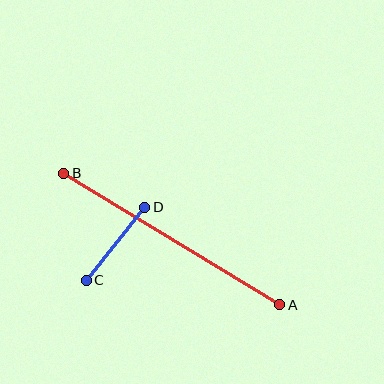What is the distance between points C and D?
The distance is approximately 93 pixels.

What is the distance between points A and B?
The distance is approximately 253 pixels.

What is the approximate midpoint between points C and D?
The midpoint is at approximately (115, 244) pixels.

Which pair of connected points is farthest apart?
Points A and B are farthest apart.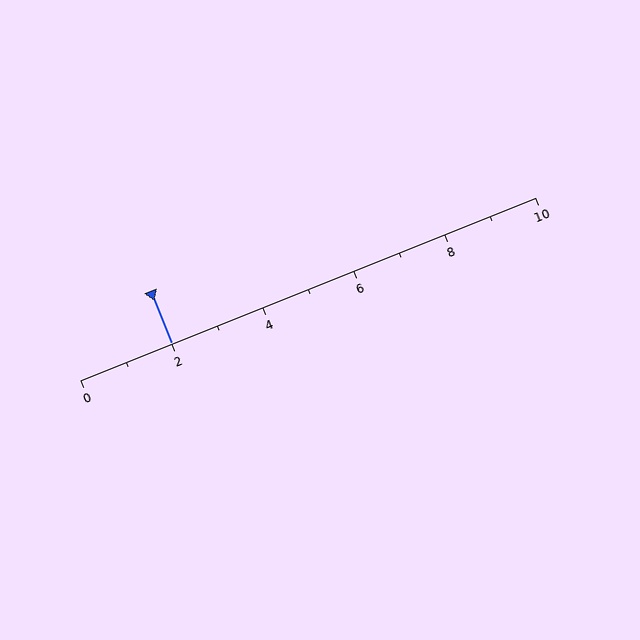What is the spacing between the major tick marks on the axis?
The major ticks are spaced 2 apart.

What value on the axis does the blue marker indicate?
The marker indicates approximately 2.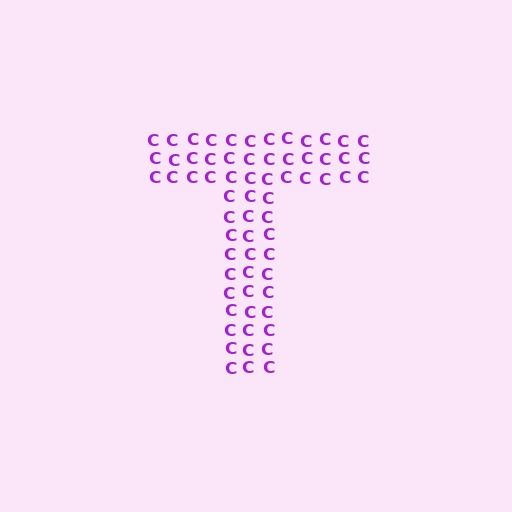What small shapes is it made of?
It is made of small letter C's.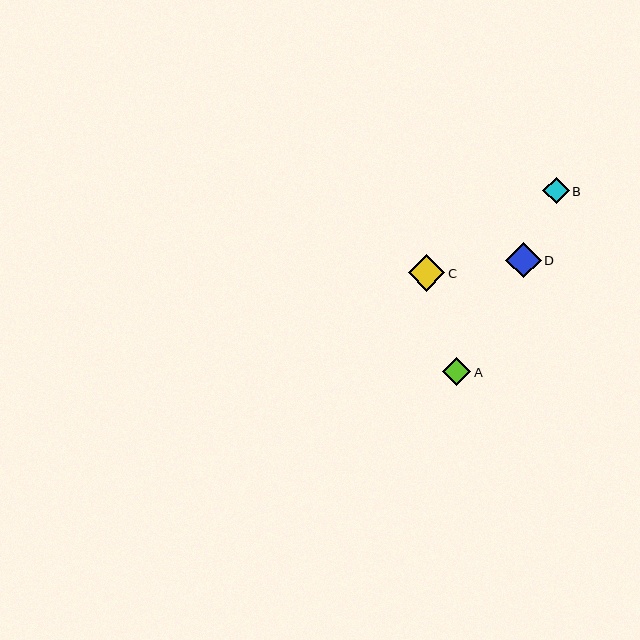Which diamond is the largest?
Diamond C is the largest with a size of approximately 37 pixels.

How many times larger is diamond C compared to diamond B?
Diamond C is approximately 1.4 times the size of diamond B.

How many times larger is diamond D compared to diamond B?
Diamond D is approximately 1.3 times the size of diamond B.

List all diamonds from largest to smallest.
From largest to smallest: C, D, A, B.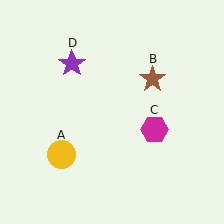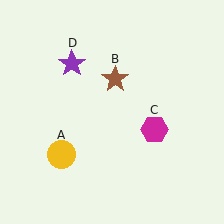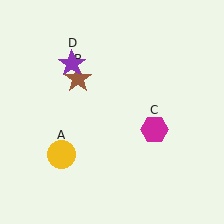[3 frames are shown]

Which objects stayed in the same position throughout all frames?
Yellow circle (object A) and magenta hexagon (object C) and purple star (object D) remained stationary.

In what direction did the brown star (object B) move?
The brown star (object B) moved left.